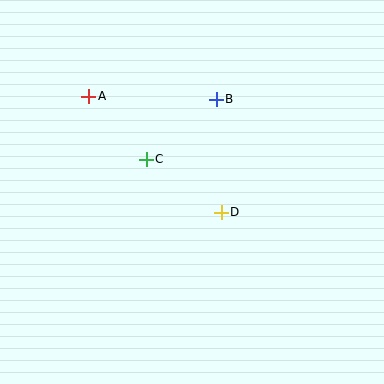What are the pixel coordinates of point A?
Point A is at (89, 96).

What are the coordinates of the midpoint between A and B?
The midpoint between A and B is at (152, 98).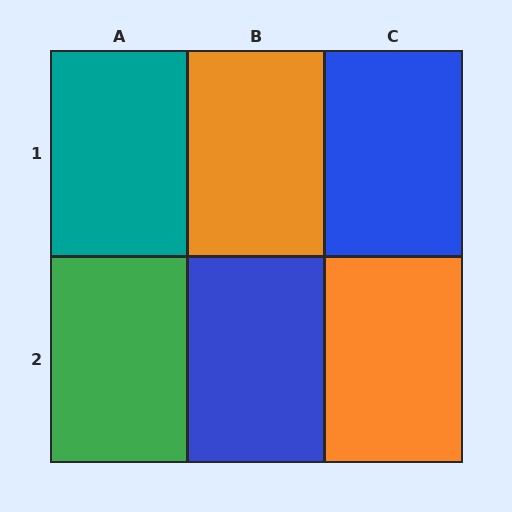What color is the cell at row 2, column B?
Blue.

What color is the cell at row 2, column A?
Green.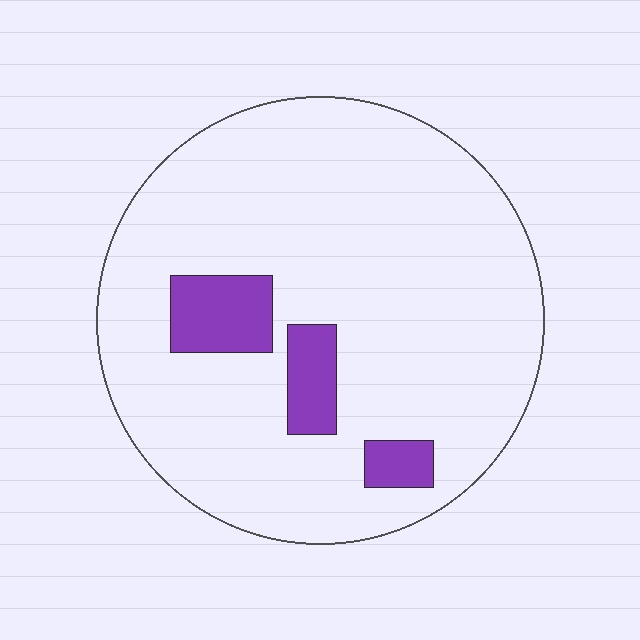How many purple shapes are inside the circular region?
3.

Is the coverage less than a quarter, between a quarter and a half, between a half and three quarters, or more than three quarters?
Less than a quarter.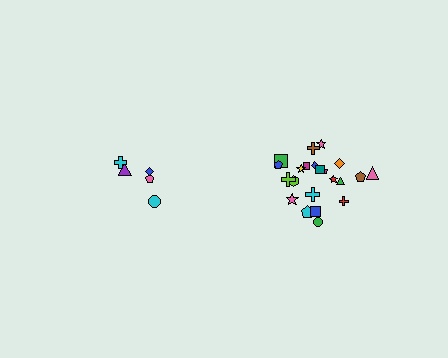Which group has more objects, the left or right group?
The right group.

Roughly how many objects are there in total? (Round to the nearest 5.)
Roughly 25 objects in total.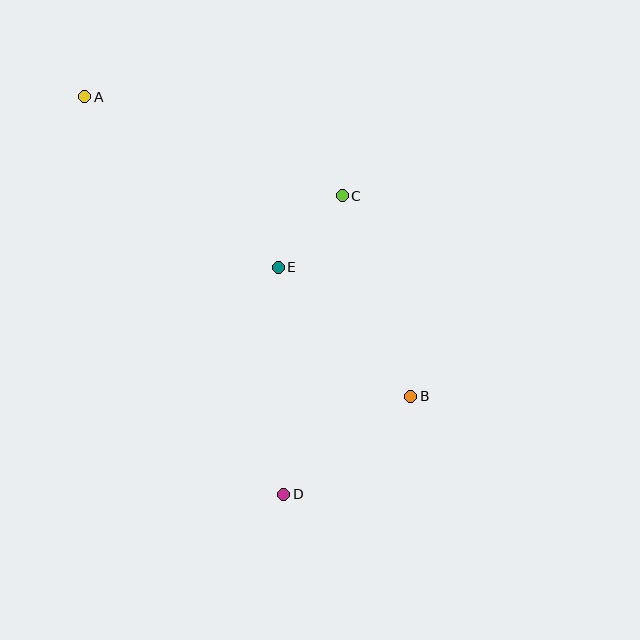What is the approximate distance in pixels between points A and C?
The distance between A and C is approximately 276 pixels.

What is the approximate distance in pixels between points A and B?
The distance between A and B is approximately 443 pixels.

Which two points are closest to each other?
Points C and E are closest to each other.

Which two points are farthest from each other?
Points A and D are farthest from each other.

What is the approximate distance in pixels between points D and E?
The distance between D and E is approximately 227 pixels.